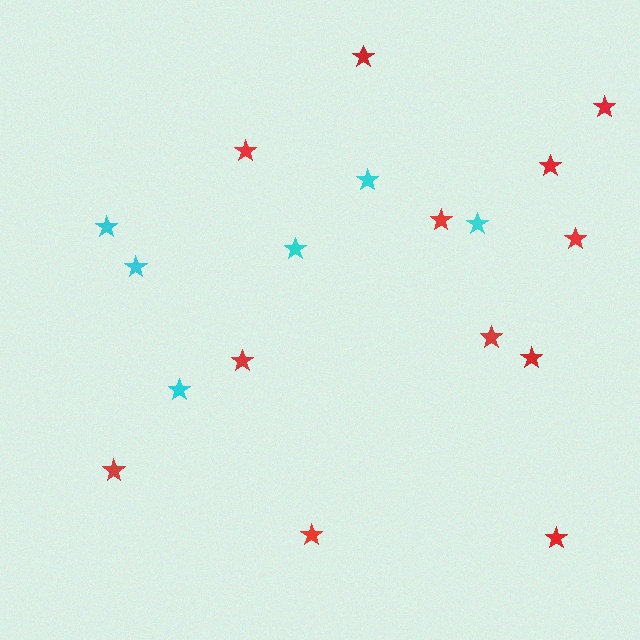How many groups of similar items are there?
There are 2 groups: one group of red stars (12) and one group of cyan stars (6).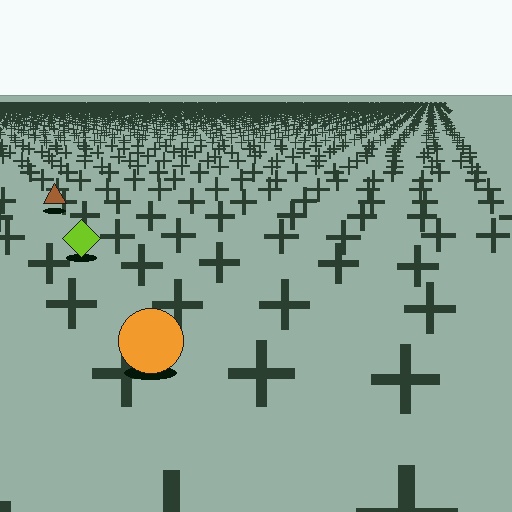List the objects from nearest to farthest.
From nearest to farthest: the orange circle, the lime diamond, the brown triangle.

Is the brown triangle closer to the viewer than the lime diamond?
No. The lime diamond is closer — you can tell from the texture gradient: the ground texture is coarser near it.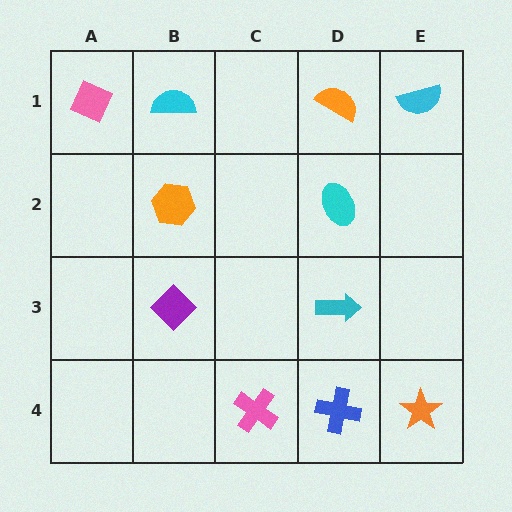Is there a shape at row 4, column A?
No, that cell is empty.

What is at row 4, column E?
An orange star.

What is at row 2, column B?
An orange hexagon.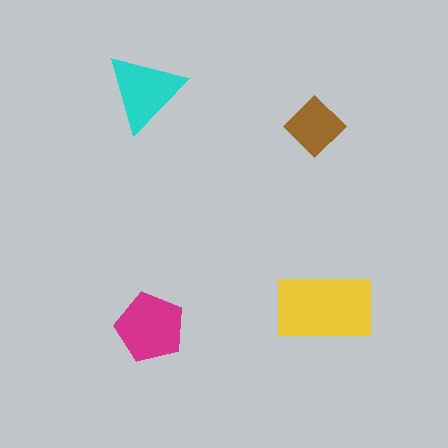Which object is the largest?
The yellow rectangle.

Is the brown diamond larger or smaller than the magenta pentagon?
Smaller.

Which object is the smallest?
The brown diamond.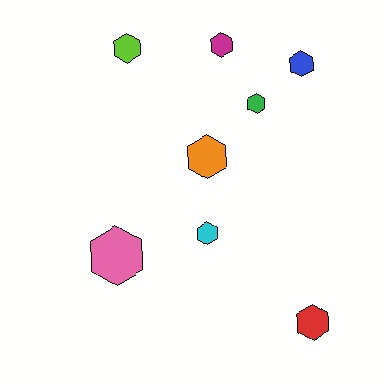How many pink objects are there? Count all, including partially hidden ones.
There is 1 pink object.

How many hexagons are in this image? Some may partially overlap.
There are 8 hexagons.